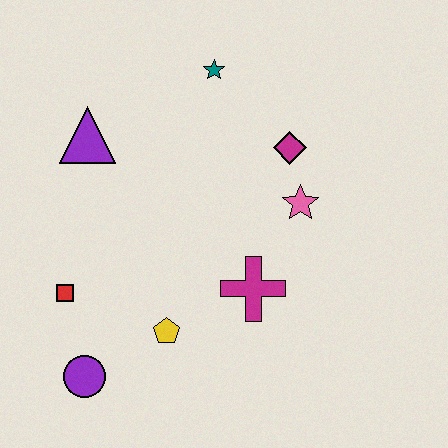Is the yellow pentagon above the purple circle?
Yes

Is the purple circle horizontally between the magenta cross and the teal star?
No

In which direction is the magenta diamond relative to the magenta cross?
The magenta diamond is above the magenta cross.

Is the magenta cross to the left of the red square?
No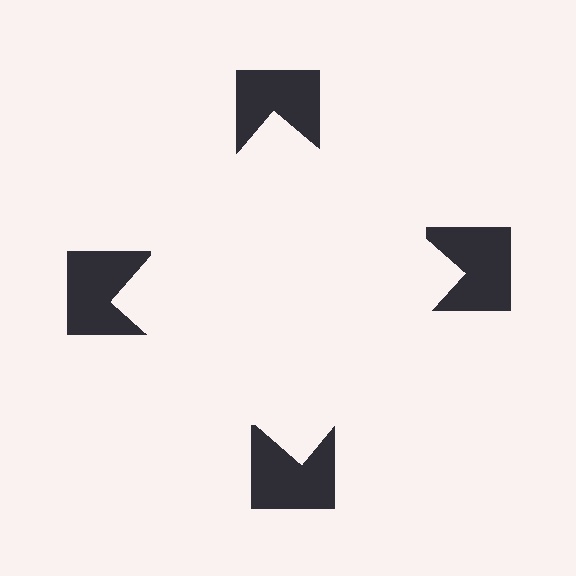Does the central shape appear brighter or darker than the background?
It typically appears slightly brighter than the background, even though no actual brightness change is drawn.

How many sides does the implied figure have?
4 sides.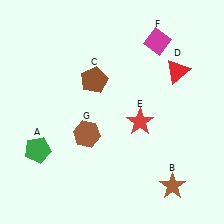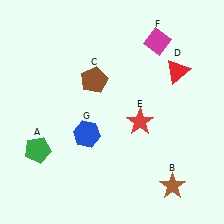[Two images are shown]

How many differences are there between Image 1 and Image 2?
There is 1 difference between the two images.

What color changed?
The hexagon (G) changed from brown in Image 1 to blue in Image 2.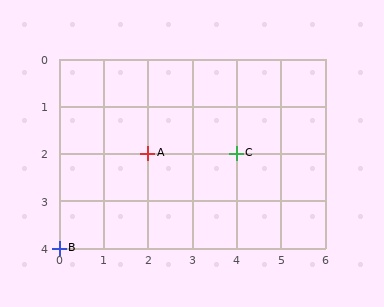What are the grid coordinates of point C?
Point C is at grid coordinates (4, 2).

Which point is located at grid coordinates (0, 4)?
Point B is at (0, 4).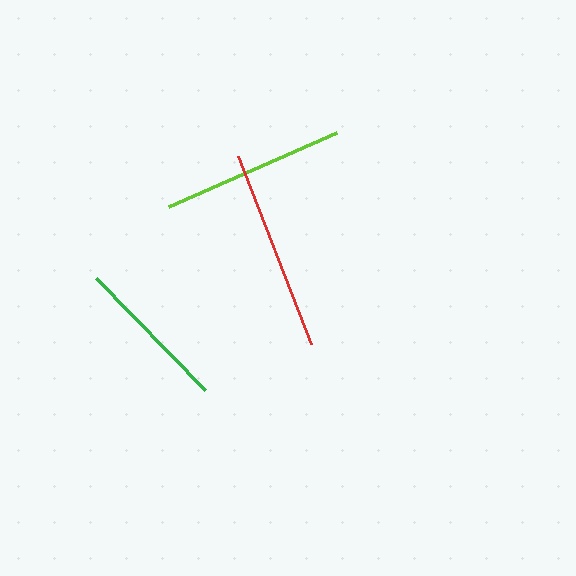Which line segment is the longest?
The red line is the longest at approximately 202 pixels.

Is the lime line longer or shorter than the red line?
The red line is longer than the lime line.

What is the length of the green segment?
The green segment is approximately 157 pixels long.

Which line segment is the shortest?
The green line is the shortest at approximately 157 pixels.